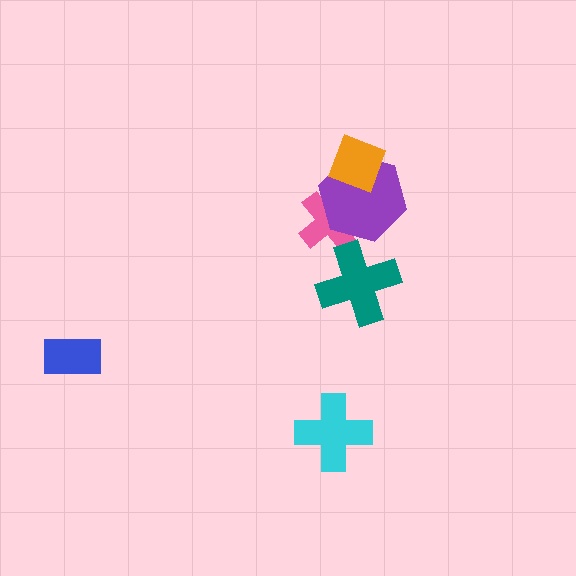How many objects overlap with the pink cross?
1 object overlaps with the pink cross.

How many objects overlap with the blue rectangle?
0 objects overlap with the blue rectangle.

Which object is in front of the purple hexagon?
The orange diamond is in front of the purple hexagon.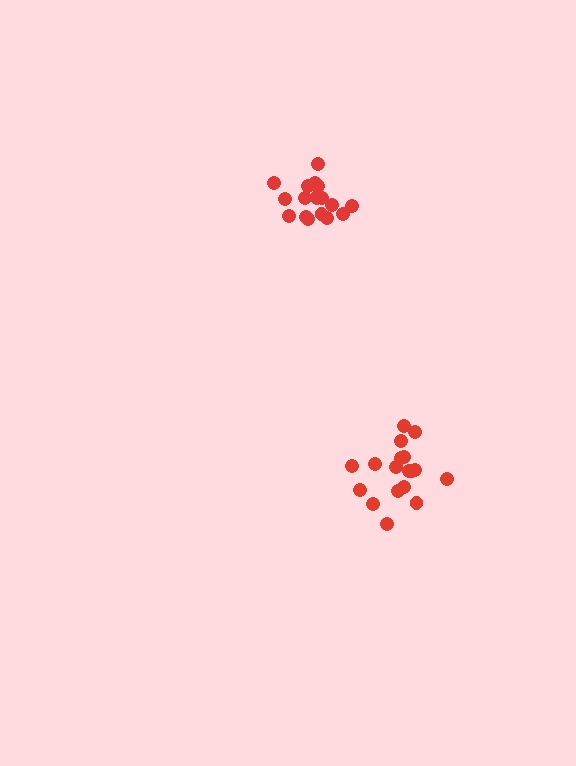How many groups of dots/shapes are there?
There are 2 groups.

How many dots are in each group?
Group 1: 18 dots, Group 2: 18 dots (36 total).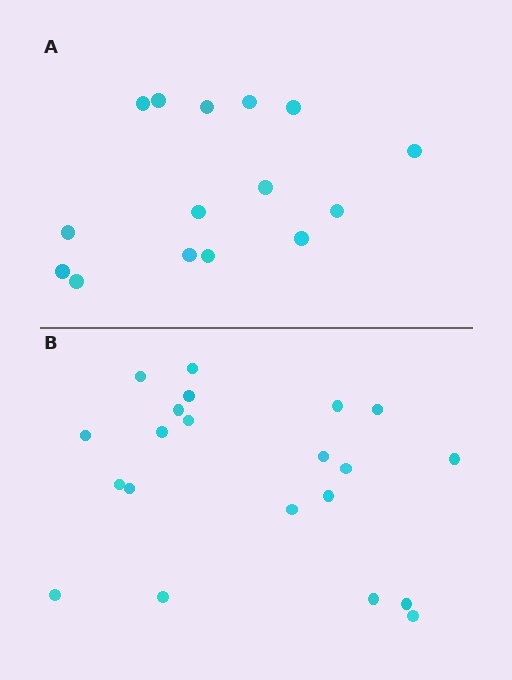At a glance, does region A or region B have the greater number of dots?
Region B (the bottom region) has more dots.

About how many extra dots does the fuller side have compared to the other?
Region B has about 6 more dots than region A.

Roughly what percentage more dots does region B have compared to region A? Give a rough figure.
About 40% more.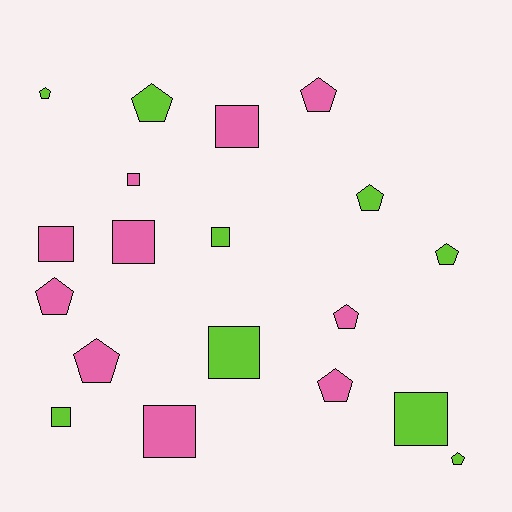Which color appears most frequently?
Pink, with 10 objects.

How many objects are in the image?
There are 19 objects.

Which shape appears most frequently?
Pentagon, with 10 objects.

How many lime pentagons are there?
There are 5 lime pentagons.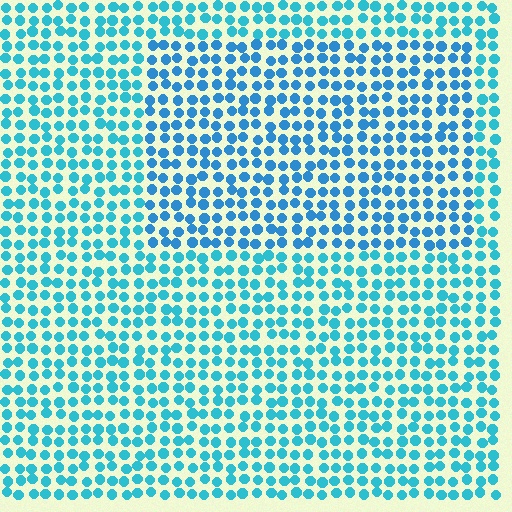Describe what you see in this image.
The image is filled with small cyan elements in a uniform arrangement. A rectangle-shaped region is visible where the elements are tinted to a slightly different hue, forming a subtle color boundary.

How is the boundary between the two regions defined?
The boundary is defined purely by a slight shift in hue (about 19 degrees). Spacing, size, and orientation are identical on both sides.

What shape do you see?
I see a rectangle.